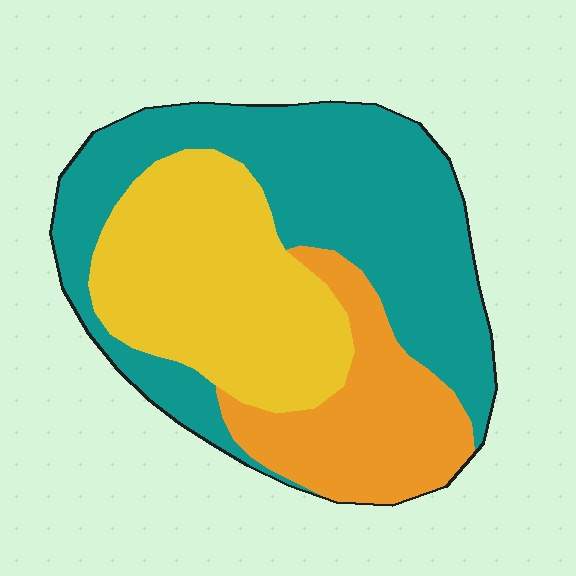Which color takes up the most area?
Teal, at roughly 45%.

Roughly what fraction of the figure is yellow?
Yellow takes up between a quarter and a half of the figure.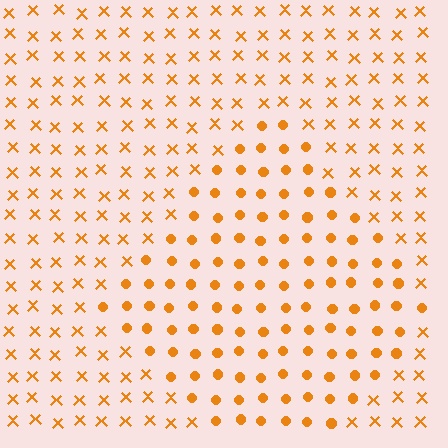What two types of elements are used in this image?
The image uses circles inside the diamond region and X marks outside it.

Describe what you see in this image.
The image is filled with small orange elements arranged in a uniform grid. A diamond-shaped region contains circles, while the surrounding area contains X marks. The boundary is defined purely by the change in element shape.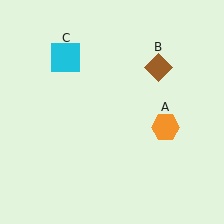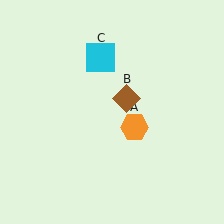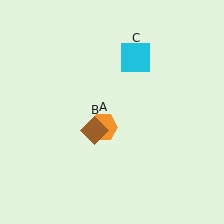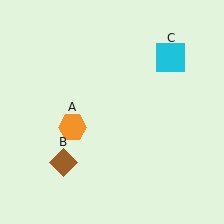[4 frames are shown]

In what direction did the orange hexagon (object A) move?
The orange hexagon (object A) moved left.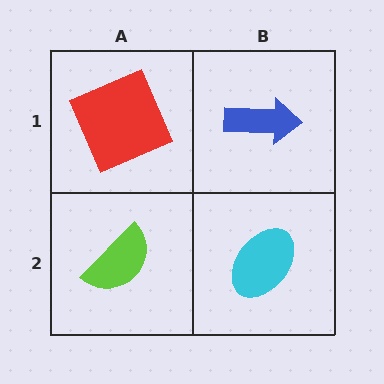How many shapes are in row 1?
2 shapes.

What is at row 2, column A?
A lime semicircle.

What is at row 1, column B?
A blue arrow.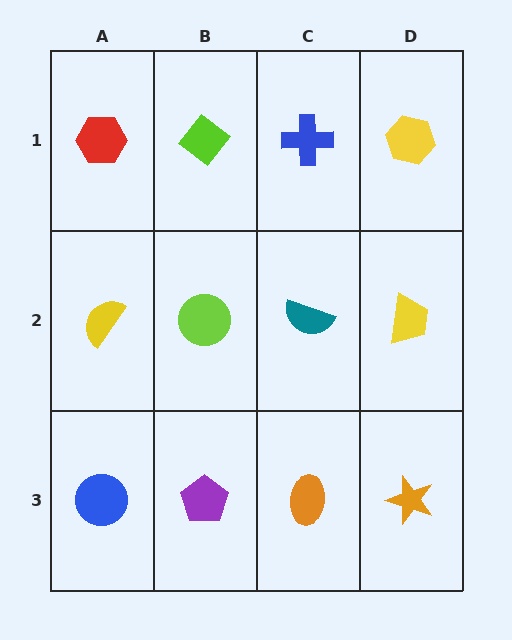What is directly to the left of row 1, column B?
A red hexagon.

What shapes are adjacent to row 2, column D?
A yellow hexagon (row 1, column D), an orange star (row 3, column D), a teal semicircle (row 2, column C).